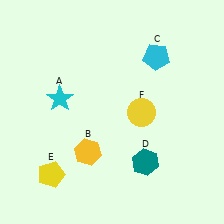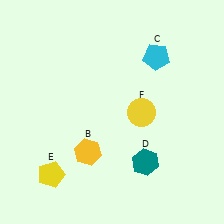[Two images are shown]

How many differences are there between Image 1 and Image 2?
There is 1 difference between the two images.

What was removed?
The cyan star (A) was removed in Image 2.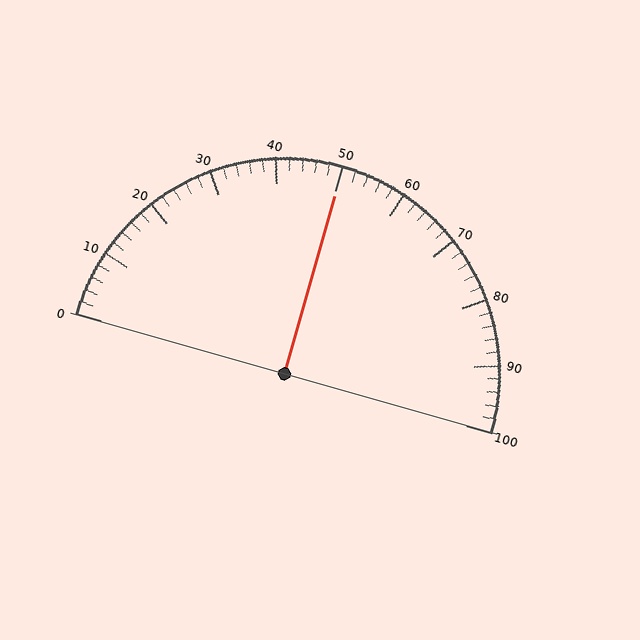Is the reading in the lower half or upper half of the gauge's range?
The reading is in the upper half of the range (0 to 100).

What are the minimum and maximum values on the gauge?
The gauge ranges from 0 to 100.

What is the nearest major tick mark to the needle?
The nearest major tick mark is 50.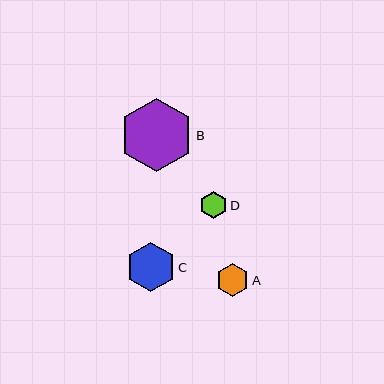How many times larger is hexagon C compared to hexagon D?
Hexagon C is approximately 1.8 times the size of hexagon D.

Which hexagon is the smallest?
Hexagon D is the smallest with a size of approximately 27 pixels.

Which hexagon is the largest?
Hexagon B is the largest with a size of approximately 74 pixels.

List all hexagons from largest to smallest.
From largest to smallest: B, C, A, D.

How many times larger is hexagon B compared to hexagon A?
Hexagon B is approximately 2.2 times the size of hexagon A.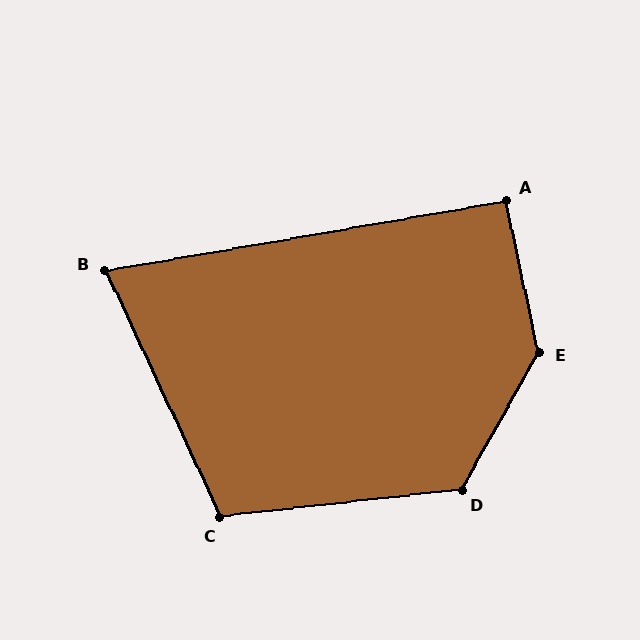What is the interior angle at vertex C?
Approximately 108 degrees (obtuse).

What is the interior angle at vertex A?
Approximately 92 degrees (approximately right).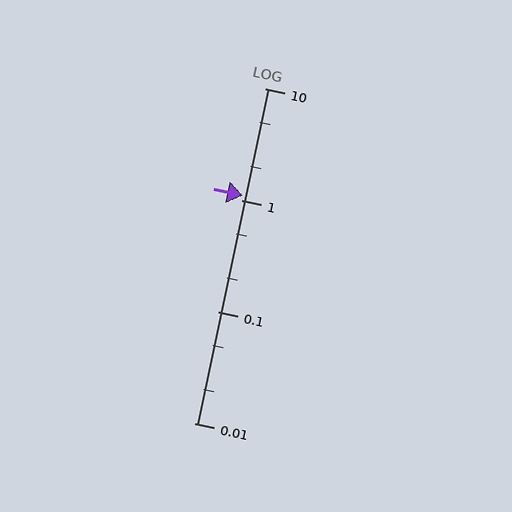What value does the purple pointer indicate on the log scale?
The pointer indicates approximately 1.1.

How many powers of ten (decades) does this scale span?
The scale spans 3 decades, from 0.01 to 10.